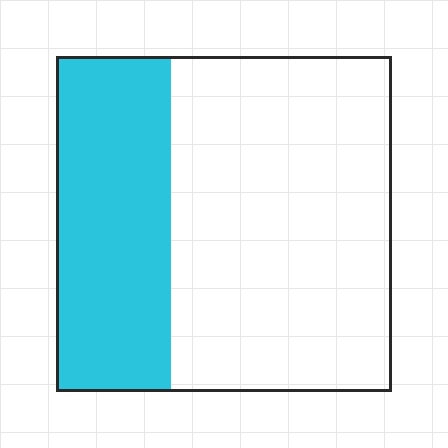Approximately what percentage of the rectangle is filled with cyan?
Approximately 35%.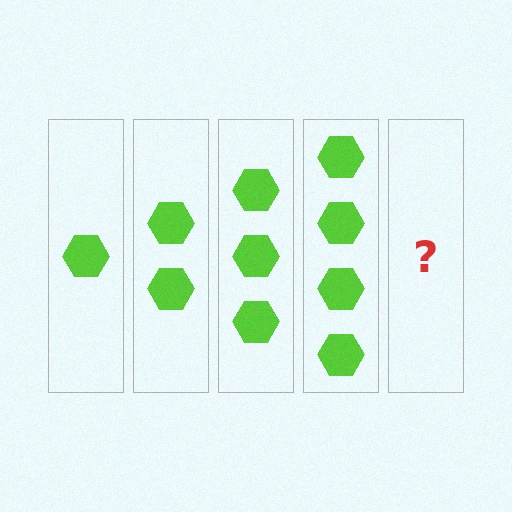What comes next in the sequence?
The next element should be 5 hexagons.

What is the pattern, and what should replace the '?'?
The pattern is that each step adds one more hexagon. The '?' should be 5 hexagons.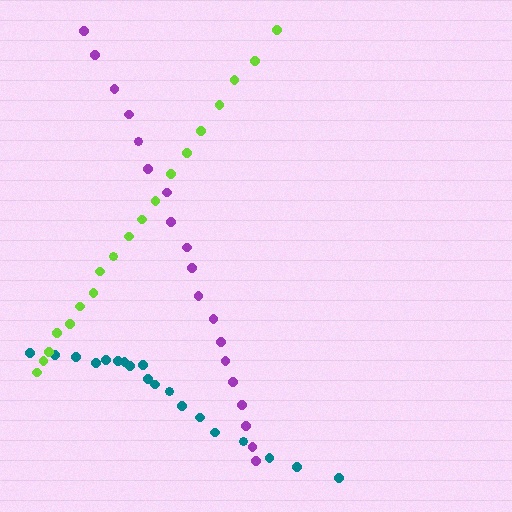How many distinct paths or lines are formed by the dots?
There are 3 distinct paths.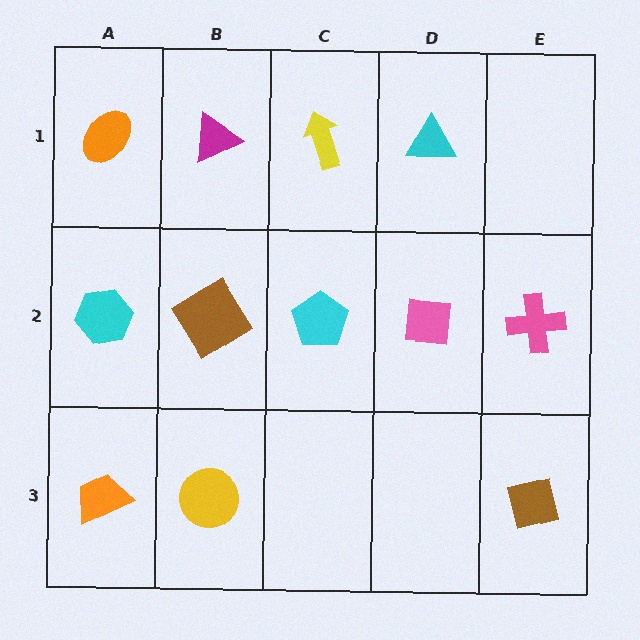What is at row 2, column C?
A cyan pentagon.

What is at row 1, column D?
A cyan triangle.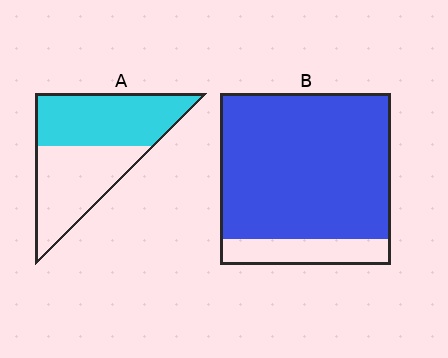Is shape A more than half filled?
Roughly half.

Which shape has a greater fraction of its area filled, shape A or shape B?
Shape B.